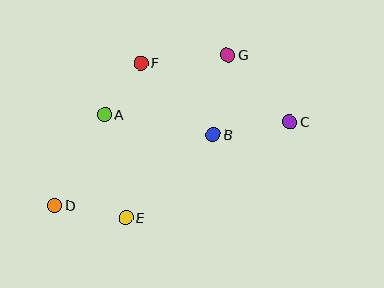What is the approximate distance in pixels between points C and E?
The distance between C and E is approximately 190 pixels.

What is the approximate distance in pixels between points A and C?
The distance between A and C is approximately 186 pixels.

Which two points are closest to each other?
Points A and F are closest to each other.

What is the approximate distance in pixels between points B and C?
The distance between B and C is approximately 78 pixels.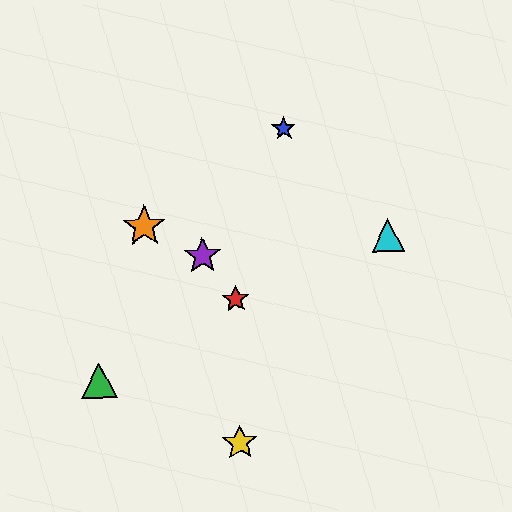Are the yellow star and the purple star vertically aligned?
No, the yellow star is at x≈240 and the purple star is at x≈203.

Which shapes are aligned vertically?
The red star, the yellow star are aligned vertically.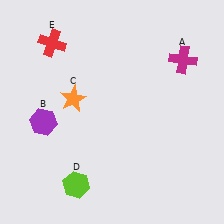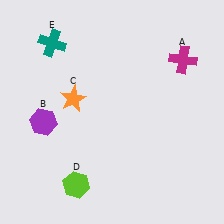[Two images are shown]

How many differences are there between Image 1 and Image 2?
There is 1 difference between the two images.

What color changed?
The cross (E) changed from red in Image 1 to teal in Image 2.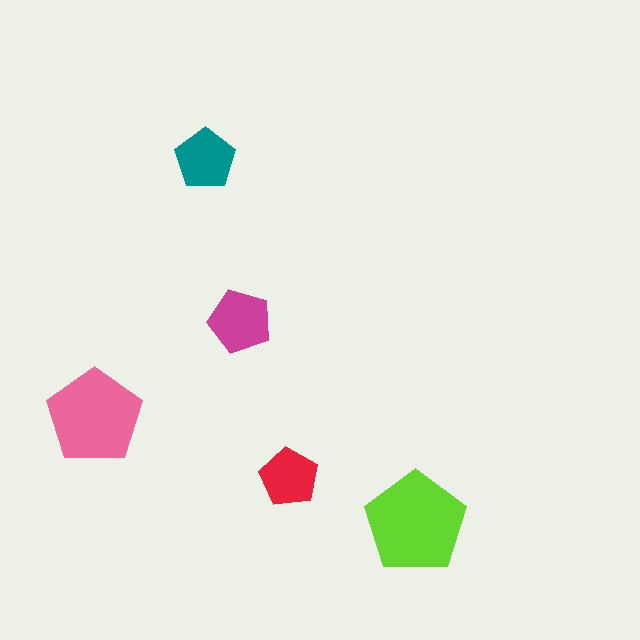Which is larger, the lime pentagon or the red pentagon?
The lime one.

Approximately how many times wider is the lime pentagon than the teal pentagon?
About 1.5 times wider.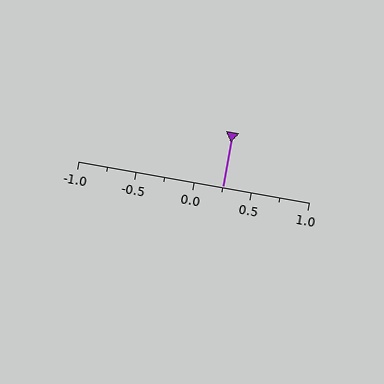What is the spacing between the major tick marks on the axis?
The major ticks are spaced 0.5 apart.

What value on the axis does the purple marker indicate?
The marker indicates approximately 0.25.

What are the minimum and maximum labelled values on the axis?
The axis runs from -1.0 to 1.0.